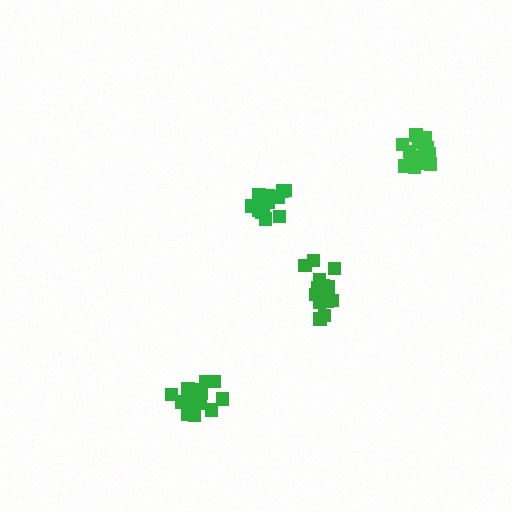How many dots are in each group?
Group 1: 14 dots, Group 2: 14 dots, Group 3: 18 dots, Group 4: 19 dots (65 total).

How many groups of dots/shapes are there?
There are 4 groups.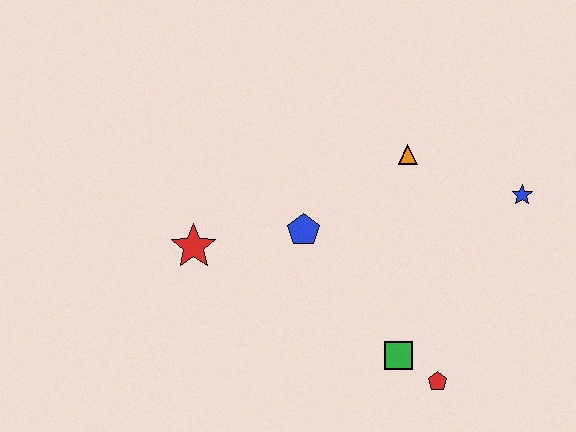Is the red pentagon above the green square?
No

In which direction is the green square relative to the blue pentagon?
The green square is below the blue pentagon.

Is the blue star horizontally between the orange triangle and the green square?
No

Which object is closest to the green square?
The red pentagon is closest to the green square.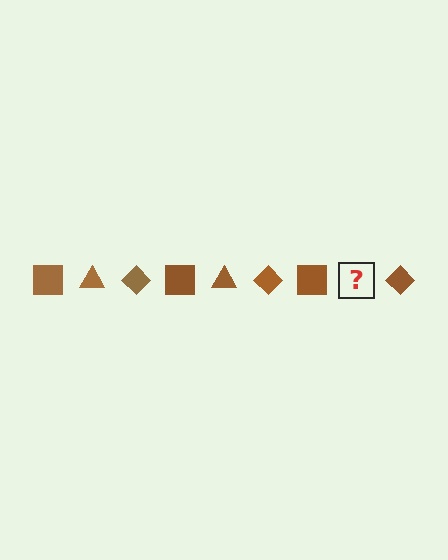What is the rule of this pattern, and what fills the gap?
The rule is that the pattern cycles through square, triangle, diamond shapes in brown. The gap should be filled with a brown triangle.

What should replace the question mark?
The question mark should be replaced with a brown triangle.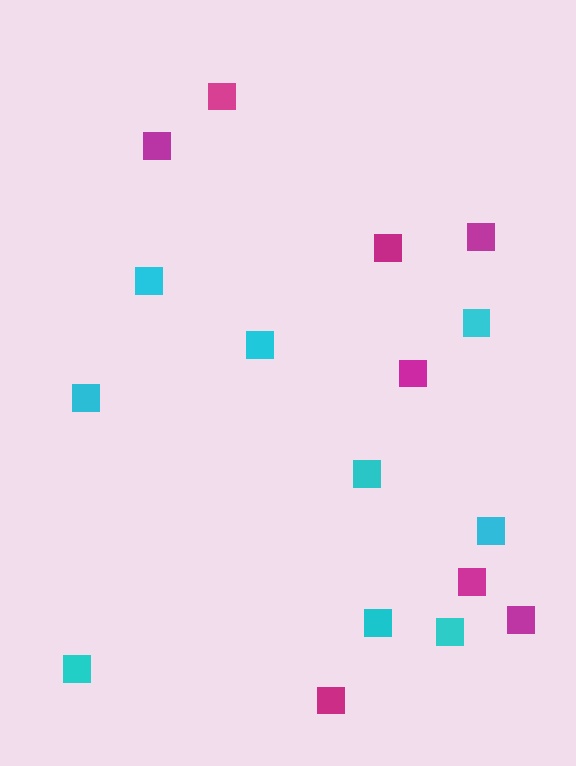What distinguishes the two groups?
There are 2 groups: one group of magenta squares (8) and one group of cyan squares (9).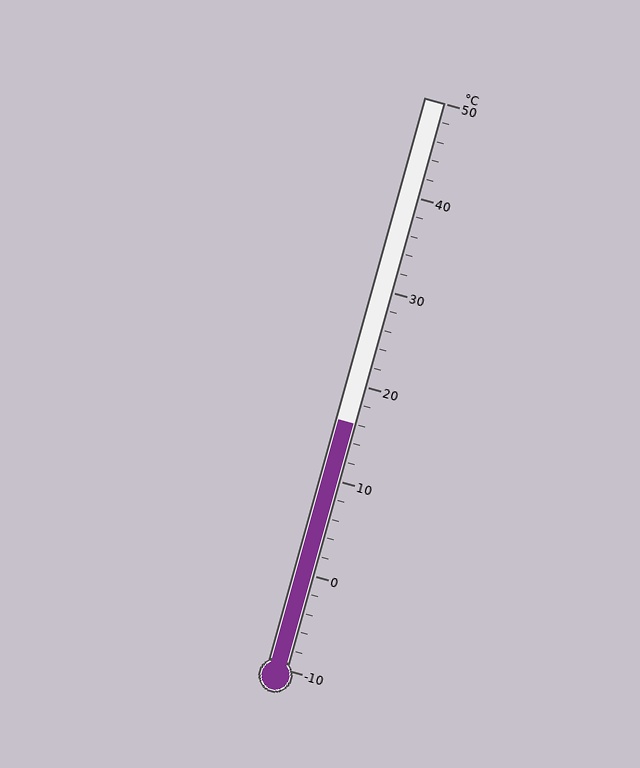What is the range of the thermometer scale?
The thermometer scale ranges from -10°C to 50°C.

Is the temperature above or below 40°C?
The temperature is below 40°C.